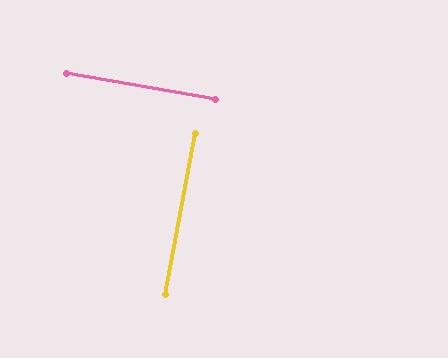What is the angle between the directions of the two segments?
Approximately 89 degrees.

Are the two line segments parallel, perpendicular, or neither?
Perpendicular — they meet at approximately 89°.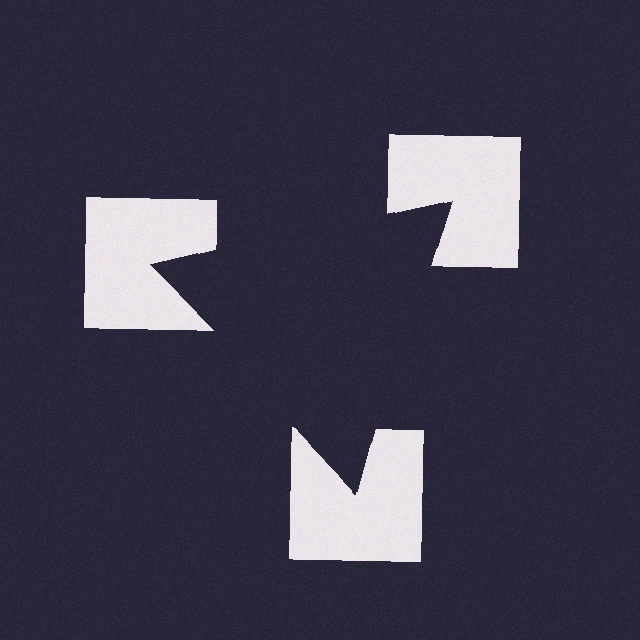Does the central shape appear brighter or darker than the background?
It typically appears slightly darker than the background, even though no actual brightness change is drawn.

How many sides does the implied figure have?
3 sides.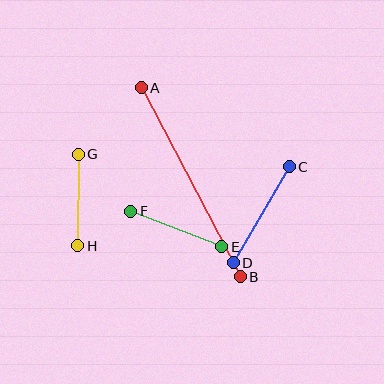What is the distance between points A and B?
The distance is approximately 213 pixels.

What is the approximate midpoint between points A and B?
The midpoint is at approximately (191, 182) pixels.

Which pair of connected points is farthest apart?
Points A and B are farthest apart.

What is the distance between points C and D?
The distance is approximately 111 pixels.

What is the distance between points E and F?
The distance is approximately 98 pixels.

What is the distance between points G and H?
The distance is approximately 92 pixels.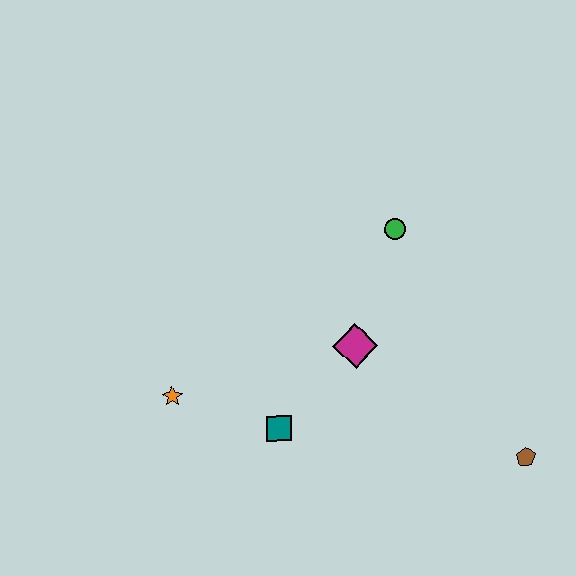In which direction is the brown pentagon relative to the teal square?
The brown pentagon is to the right of the teal square.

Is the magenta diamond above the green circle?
No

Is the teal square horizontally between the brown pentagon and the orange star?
Yes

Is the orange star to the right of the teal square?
No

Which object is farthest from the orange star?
The brown pentagon is farthest from the orange star.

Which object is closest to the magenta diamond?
The teal square is closest to the magenta diamond.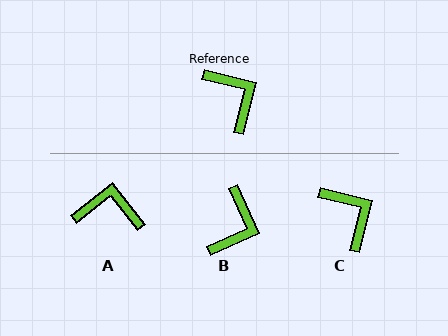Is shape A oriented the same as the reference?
No, it is off by about 53 degrees.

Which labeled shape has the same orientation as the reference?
C.